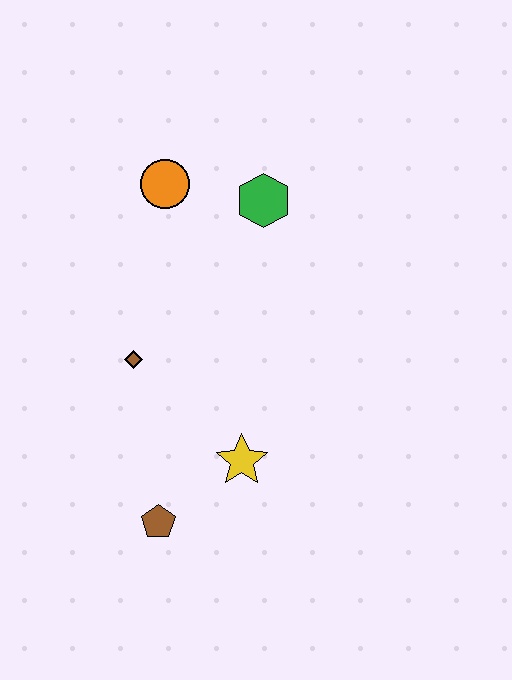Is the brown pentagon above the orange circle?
No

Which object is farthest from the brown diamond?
The green hexagon is farthest from the brown diamond.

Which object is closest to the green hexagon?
The orange circle is closest to the green hexagon.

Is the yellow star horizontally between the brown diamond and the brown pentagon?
No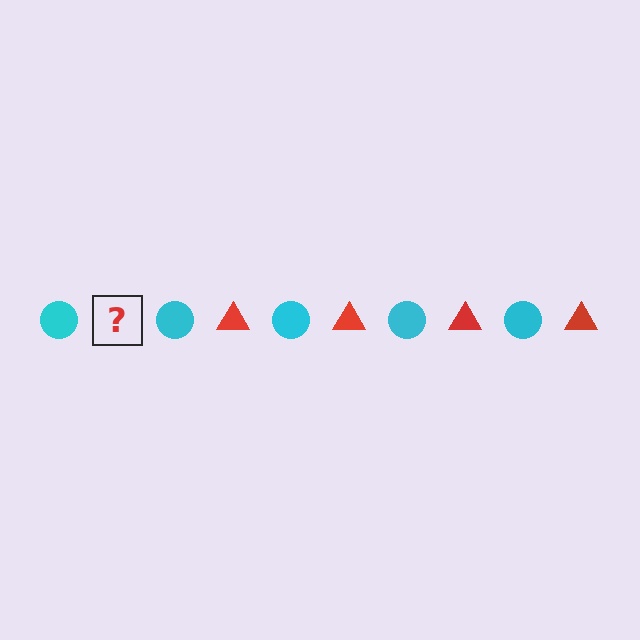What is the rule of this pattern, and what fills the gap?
The rule is that the pattern alternates between cyan circle and red triangle. The gap should be filled with a red triangle.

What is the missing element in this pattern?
The missing element is a red triangle.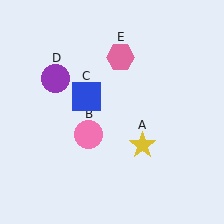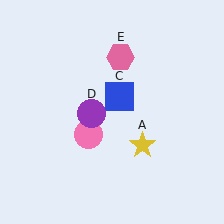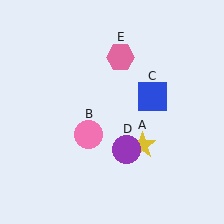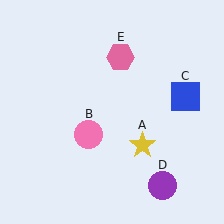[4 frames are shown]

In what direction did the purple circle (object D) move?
The purple circle (object D) moved down and to the right.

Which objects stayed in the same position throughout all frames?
Yellow star (object A) and pink circle (object B) and pink hexagon (object E) remained stationary.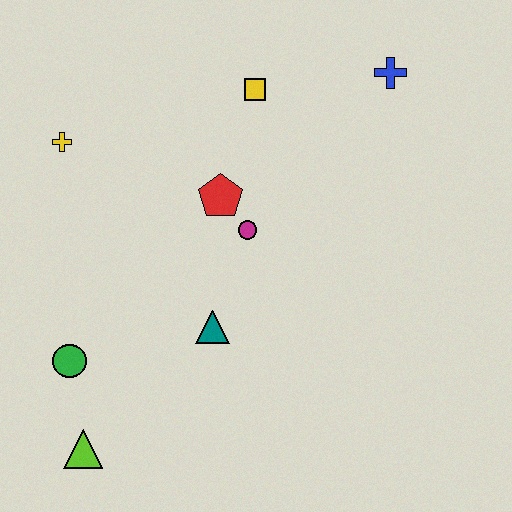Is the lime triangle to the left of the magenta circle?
Yes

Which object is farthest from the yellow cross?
The blue cross is farthest from the yellow cross.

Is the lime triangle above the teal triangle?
No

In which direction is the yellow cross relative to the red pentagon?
The yellow cross is to the left of the red pentagon.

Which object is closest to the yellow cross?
The red pentagon is closest to the yellow cross.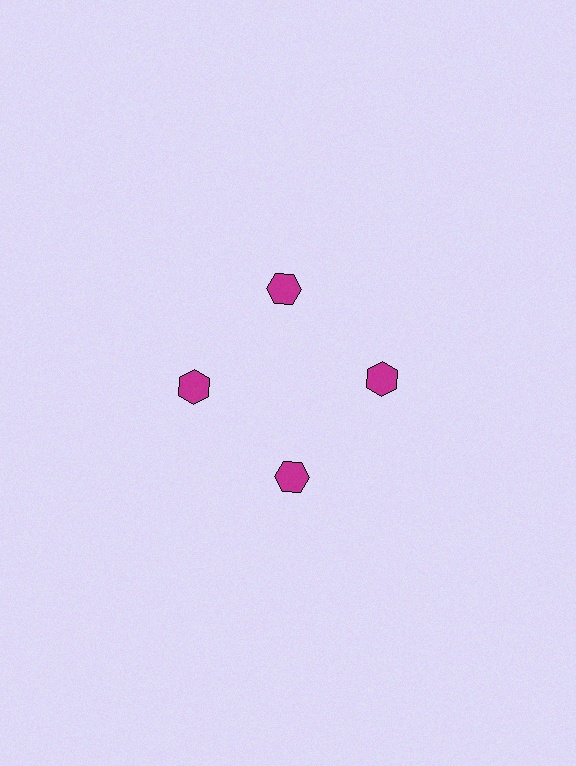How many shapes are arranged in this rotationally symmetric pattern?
There are 4 shapes, arranged in 4 groups of 1.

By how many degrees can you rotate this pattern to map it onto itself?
The pattern maps onto itself every 90 degrees of rotation.